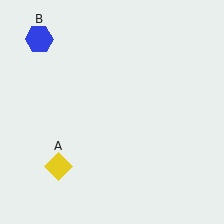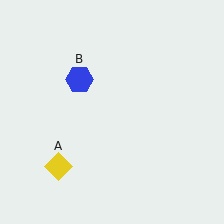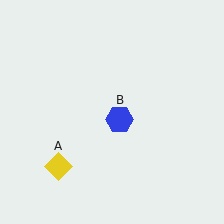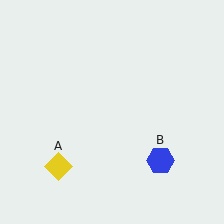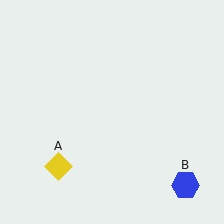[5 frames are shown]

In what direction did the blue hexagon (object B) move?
The blue hexagon (object B) moved down and to the right.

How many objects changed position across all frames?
1 object changed position: blue hexagon (object B).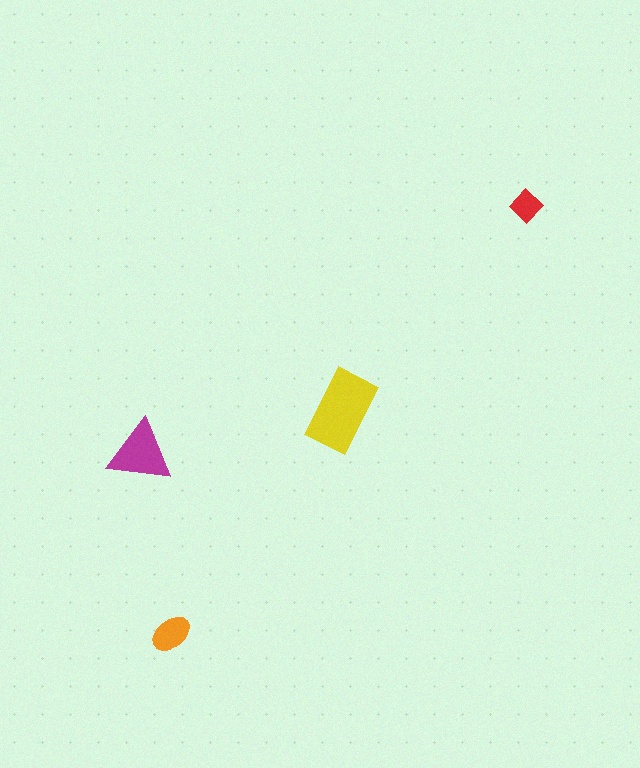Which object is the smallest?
The red diamond.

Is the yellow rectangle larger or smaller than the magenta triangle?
Larger.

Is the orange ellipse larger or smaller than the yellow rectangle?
Smaller.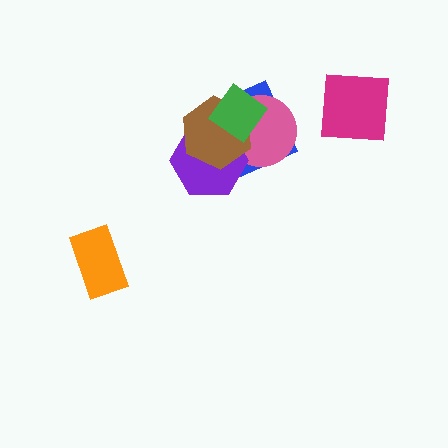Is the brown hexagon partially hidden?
Yes, it is partially covered by another shape.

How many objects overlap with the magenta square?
0 objects overlap with the magenta square.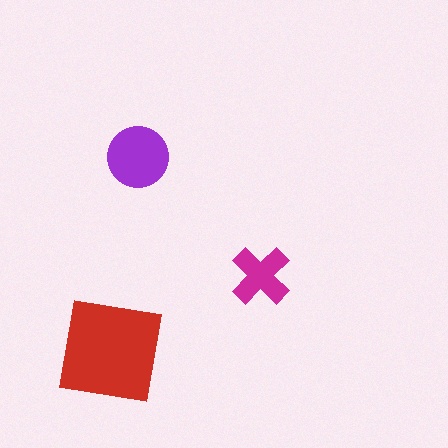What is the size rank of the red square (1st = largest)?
1st.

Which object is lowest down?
The red square is bottommost.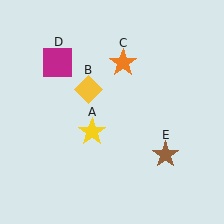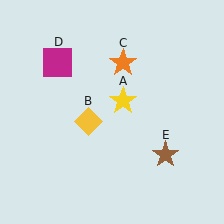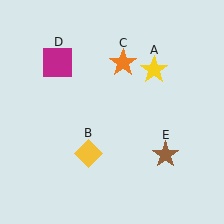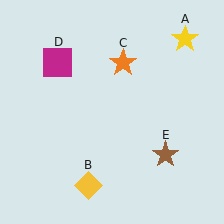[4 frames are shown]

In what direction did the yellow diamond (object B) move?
The yellow diamond (object B) moved down.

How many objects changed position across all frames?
2 objects changed position: yellow star (object A), yellow diamond (object B).